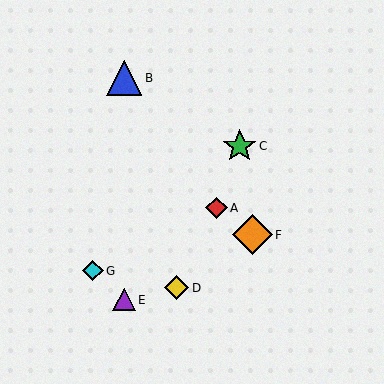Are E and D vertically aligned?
No, E is at x≈124 and D is at x≈177.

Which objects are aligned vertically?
Objects B, E are aligned vertically.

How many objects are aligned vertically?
2 objects (B, E) are aligned vertically.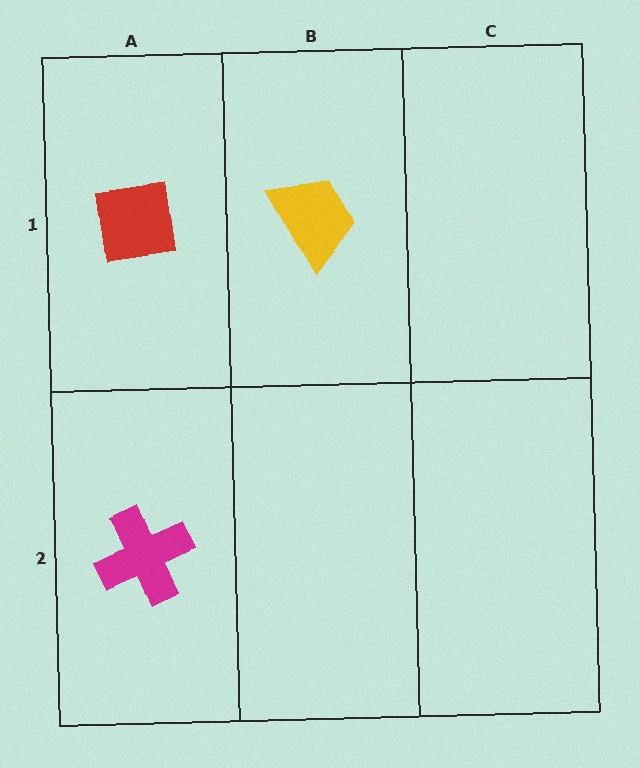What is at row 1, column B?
A yellow trapezoid.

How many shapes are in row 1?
2 shapes.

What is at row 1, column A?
A red square.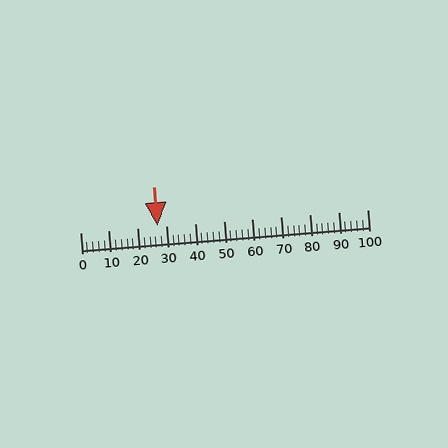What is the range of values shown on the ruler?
The ruler shows values from 0 to 100.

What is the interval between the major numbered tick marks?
The major tick marks are spaced 10 units apart.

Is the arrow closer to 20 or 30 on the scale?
The arrow is closer to 30.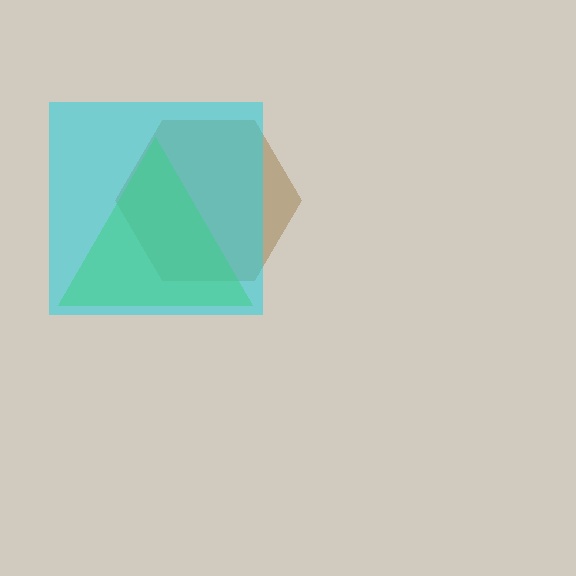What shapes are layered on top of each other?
The layered shapes are: a brown hexagon, a lime triangle, a cyan square.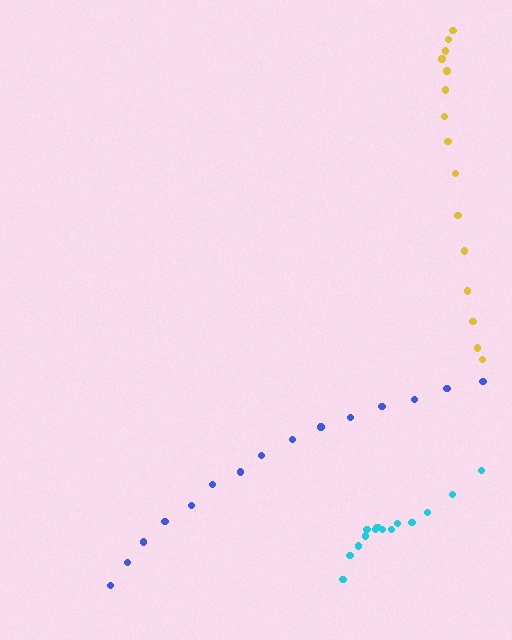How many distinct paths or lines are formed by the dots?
There are 3 distinct paths.